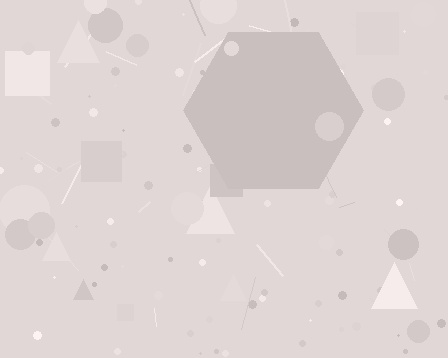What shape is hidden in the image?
A hexagon is hidden in the image.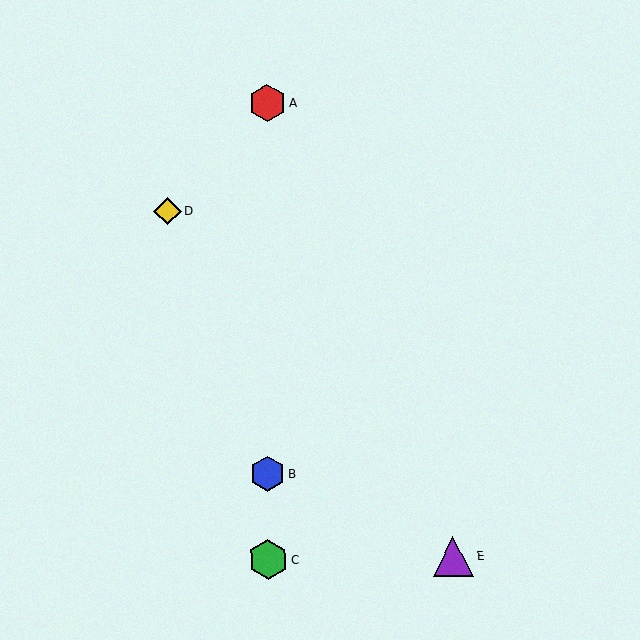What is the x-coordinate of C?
Object C is at x≈268.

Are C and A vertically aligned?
Yes, both are at x≈268.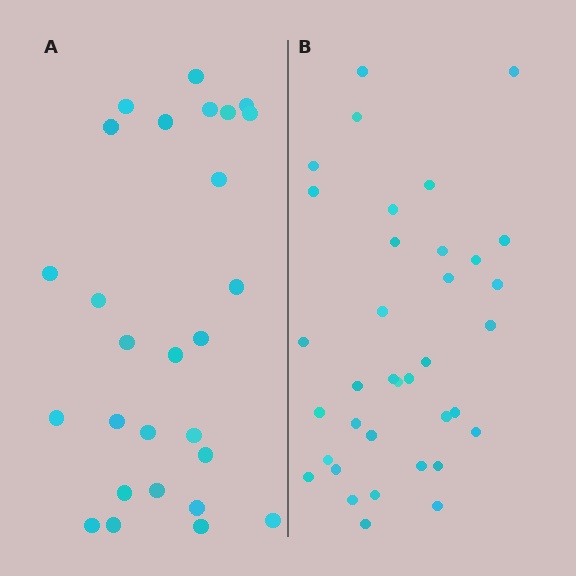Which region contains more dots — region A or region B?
Region B (the right region) has more dots.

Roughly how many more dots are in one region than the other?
Region B has roughly 8 or so more dots than region A.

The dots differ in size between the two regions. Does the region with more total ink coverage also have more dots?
No. Region A has more total ink coverage because its dots are larger, but region B actually contains more individual dots. Total area can be misleading — the number of items is what matters here.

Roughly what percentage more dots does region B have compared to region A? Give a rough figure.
About 35% more.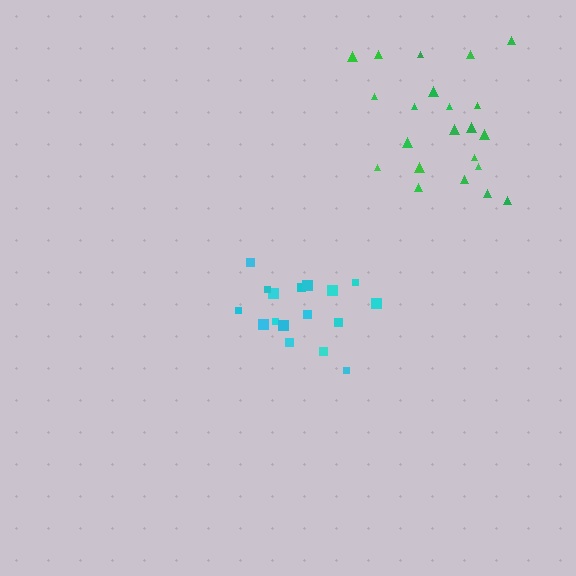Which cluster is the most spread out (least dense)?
Cyan.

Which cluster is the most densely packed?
Green.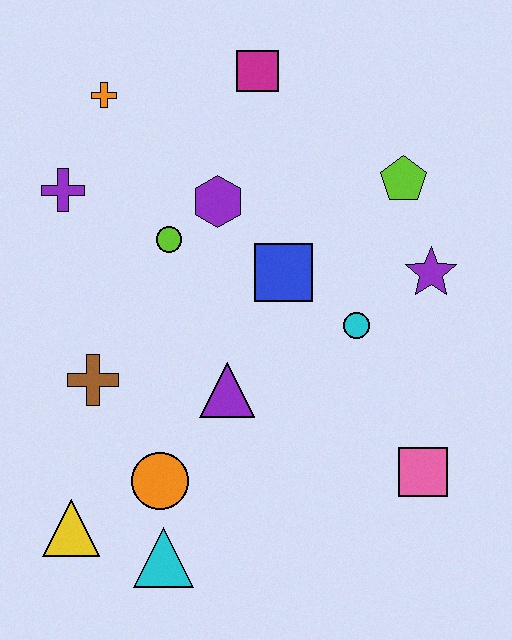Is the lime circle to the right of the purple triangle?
No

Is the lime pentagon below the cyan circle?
No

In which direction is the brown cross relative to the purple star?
The brown cross is to the left of the purple star.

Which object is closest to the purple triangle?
The orange circle is closest to the purple triangle.